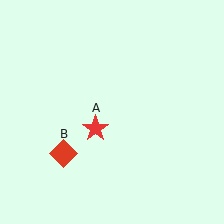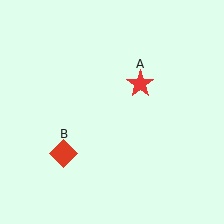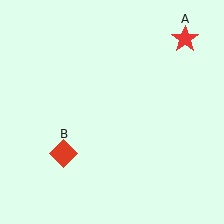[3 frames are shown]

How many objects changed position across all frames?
1 object changed position: red star (object A).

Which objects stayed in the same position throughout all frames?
Red diamond (object B) remained stationary.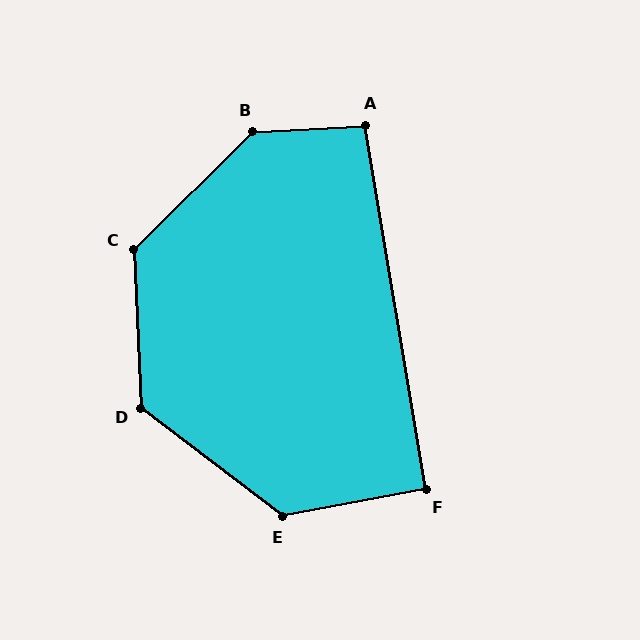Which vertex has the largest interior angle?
B, at approximately 139 degrees.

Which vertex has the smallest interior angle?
F, at approximately 91 degrees.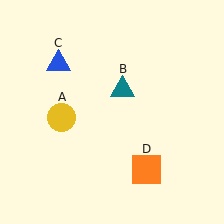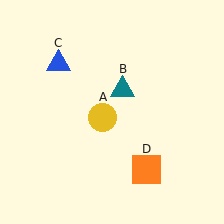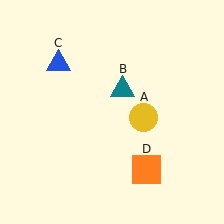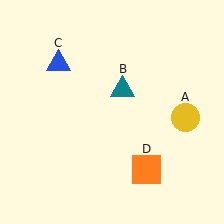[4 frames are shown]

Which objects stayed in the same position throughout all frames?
Teal triangle (object B) and blue triangle (object C) and orange square (object D) remained stationary.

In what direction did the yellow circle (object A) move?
The yellow circle (object A) moved right.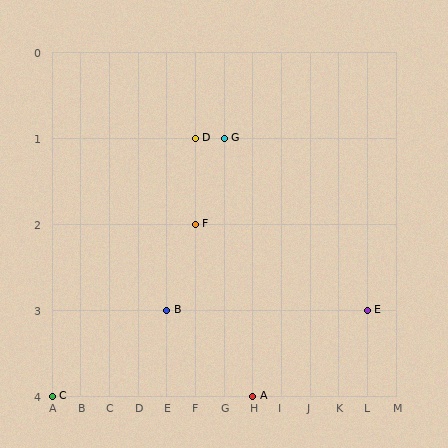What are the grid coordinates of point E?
Point E is at grid coordinates (L, 3).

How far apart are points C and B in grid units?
Points C and B are 4 columns and 1 row apart (about 4.1 grid units diagonally).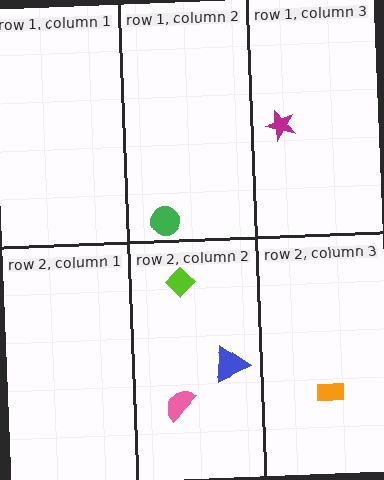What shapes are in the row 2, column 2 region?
The lime diamond, the blue triangle, the pink semicircle.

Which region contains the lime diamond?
The row 2, column 2 region.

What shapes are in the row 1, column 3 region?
The magenta star.